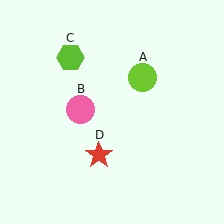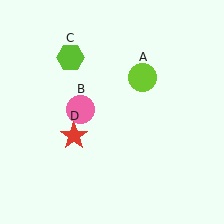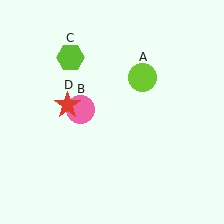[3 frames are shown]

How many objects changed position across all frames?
1 object changed position: red star (object D).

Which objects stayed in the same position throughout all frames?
Lime circle (object A) and pink circle (object B) and lime hexagon (object C) remained stationary.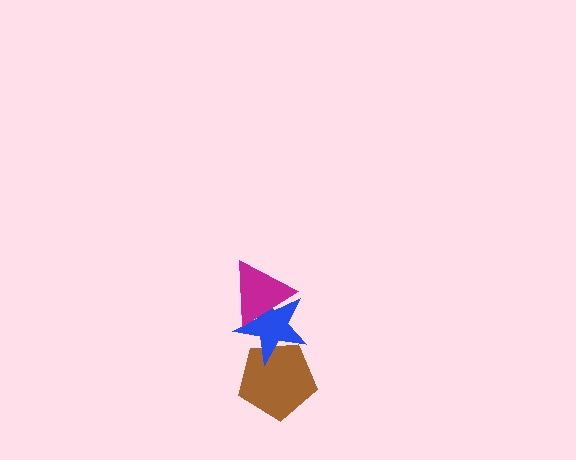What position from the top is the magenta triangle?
The magenta triangle is 1st from the top.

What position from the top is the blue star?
The blue star is 2nd from the top.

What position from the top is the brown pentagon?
The brown pentagon is 3rd from the top.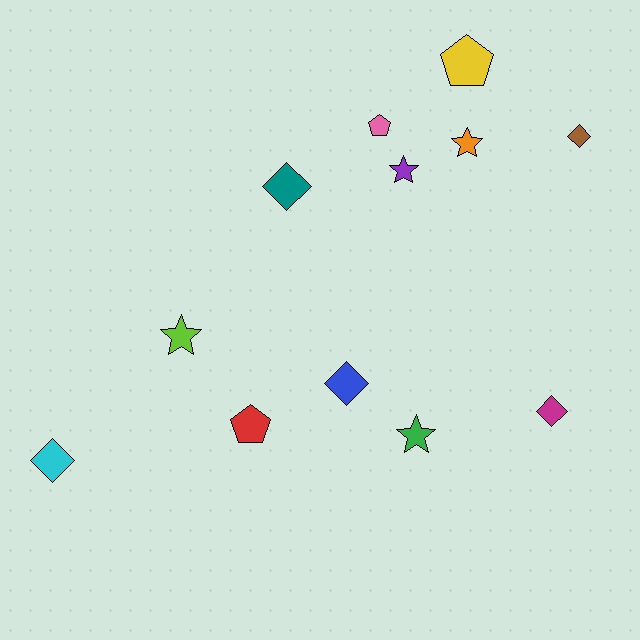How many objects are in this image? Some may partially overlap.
There are 12 objects.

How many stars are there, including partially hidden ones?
There are 4 stars.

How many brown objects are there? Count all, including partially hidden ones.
There is 1 brown object.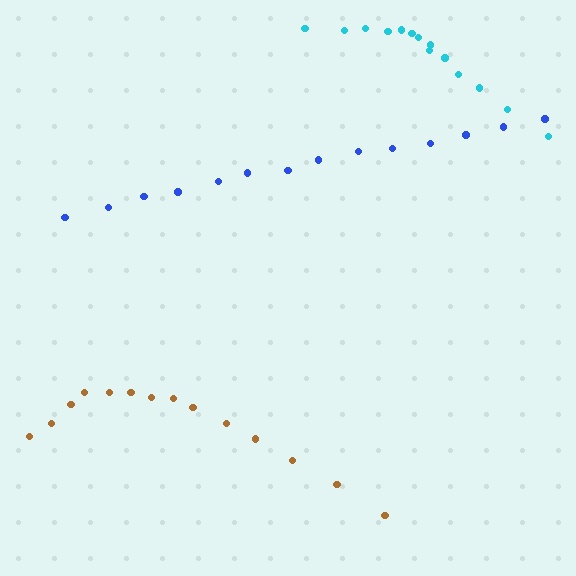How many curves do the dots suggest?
There are 3 distinct paths.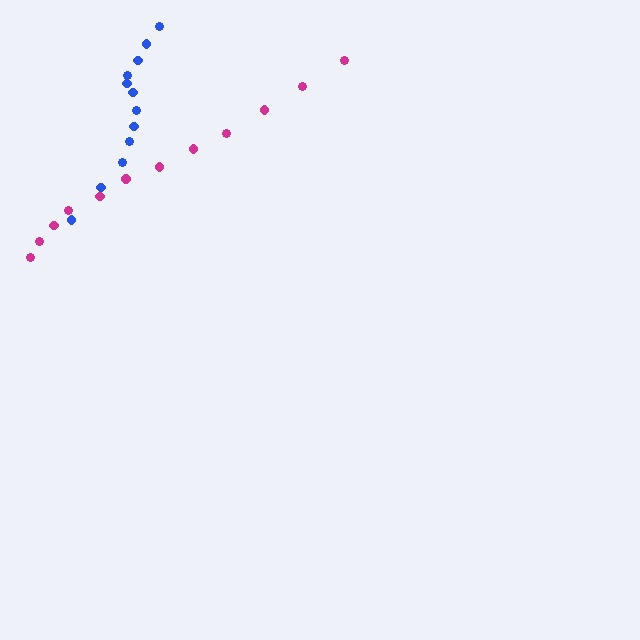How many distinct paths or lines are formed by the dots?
There are 2 distinct paths.